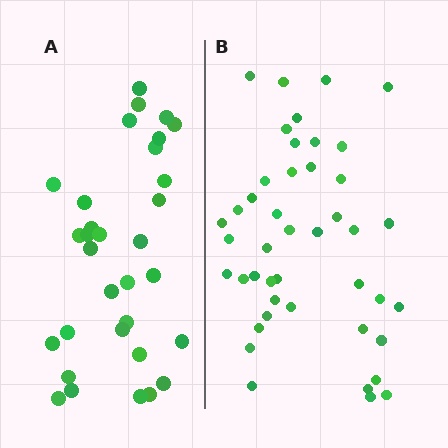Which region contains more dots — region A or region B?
Region B (the right region) has more dots.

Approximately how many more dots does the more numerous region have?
Region B has roughly 12 or so more dots than region A.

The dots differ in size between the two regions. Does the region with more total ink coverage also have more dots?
No. Region A has more total ink coverage because its dots are larger, but region B actually contains more individual dots. Total area can be misleading — the number of items is what matters here.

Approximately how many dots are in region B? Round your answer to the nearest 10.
About 40 dots. (The exact count is 44, which rounds to 40.)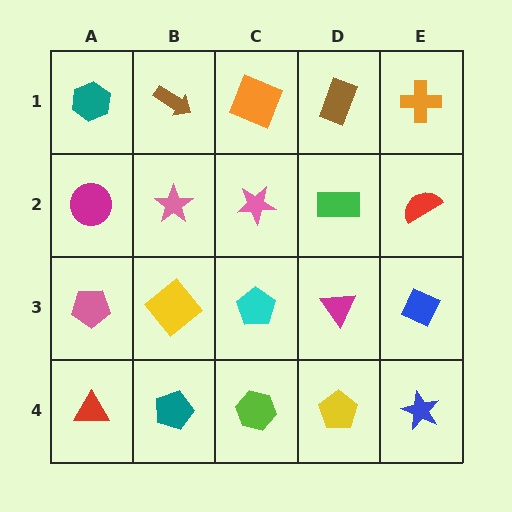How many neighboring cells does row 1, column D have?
3.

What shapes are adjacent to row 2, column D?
A brown rectangle (row 1, column D), a magenta triangle (row 3, column D), a pink star (row 2, column C), a red semicircle (row 2, column E).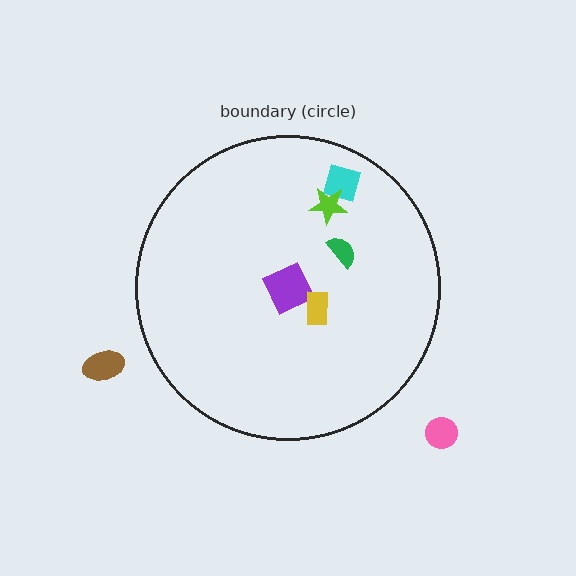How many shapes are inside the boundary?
5 inside, 2 outside.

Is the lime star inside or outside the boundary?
Inside.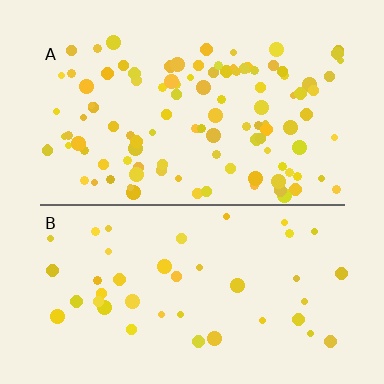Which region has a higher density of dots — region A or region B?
A (the top).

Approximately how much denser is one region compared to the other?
Approximately 2.6× — region A over region B.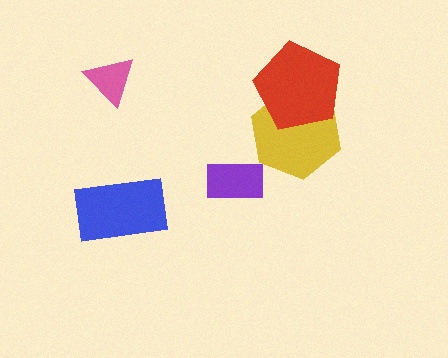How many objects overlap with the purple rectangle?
0 objects overlap with the purple rectangle.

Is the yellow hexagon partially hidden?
Yes, it is partially covered by another shape.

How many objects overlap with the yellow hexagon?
1 object overlaps with the yellow hexagon.